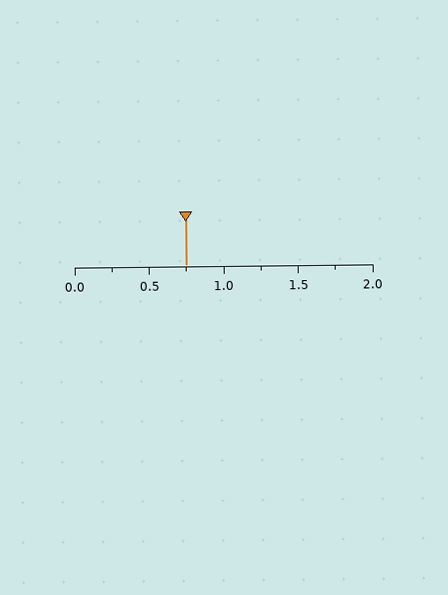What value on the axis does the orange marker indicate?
The marker indicates approximately 0.75.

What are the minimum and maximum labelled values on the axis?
The axis runs from 0.0 to 2.0.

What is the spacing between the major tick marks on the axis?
The major ticks are spaced 0.5 apart.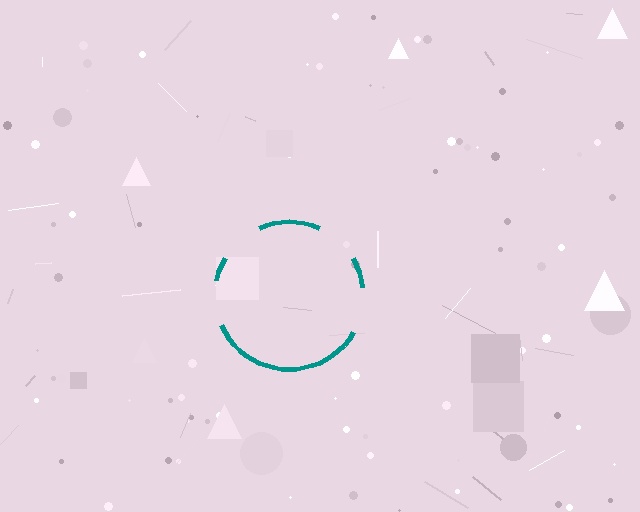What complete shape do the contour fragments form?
The contour fragments form a circle.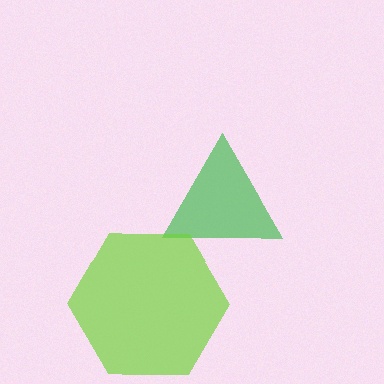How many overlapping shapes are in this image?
There are 2 overlapping shapes in the image.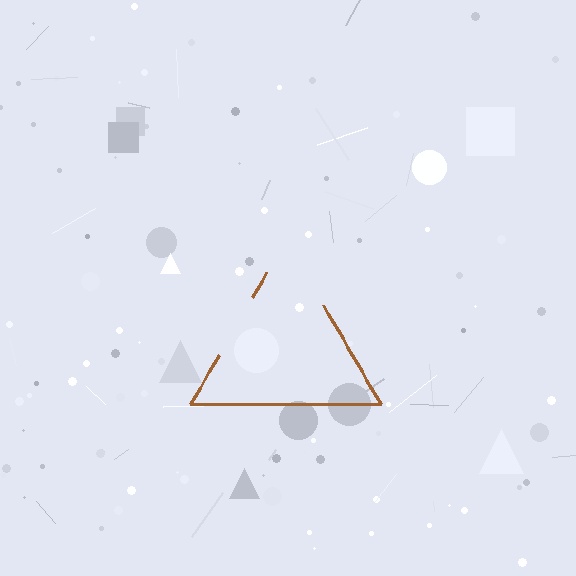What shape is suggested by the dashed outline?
The dashed outline suggests a triangle.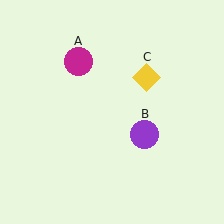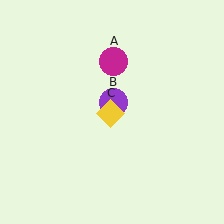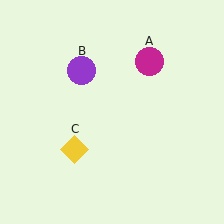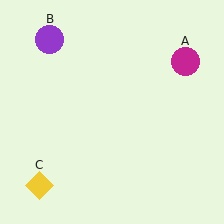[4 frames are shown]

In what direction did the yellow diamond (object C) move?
The yellow diamond (object C) moved down and to the left.